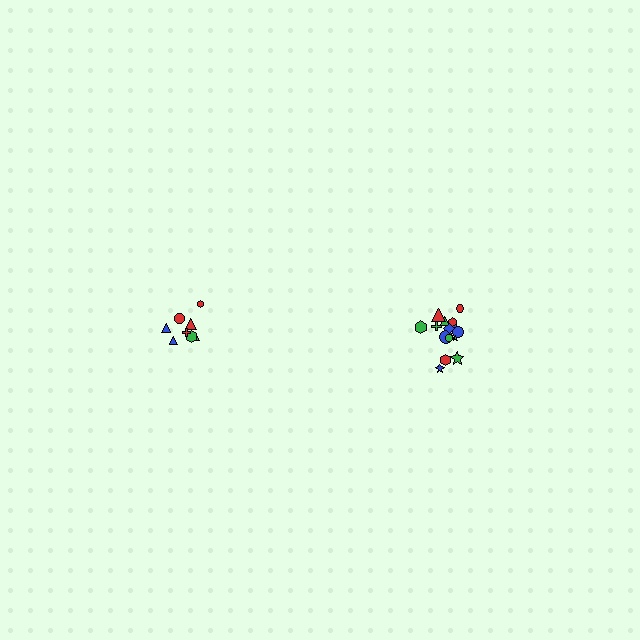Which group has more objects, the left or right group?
The right group.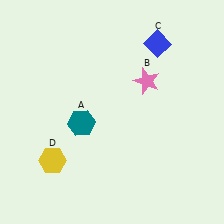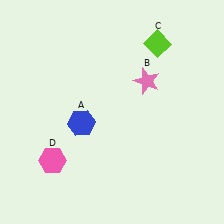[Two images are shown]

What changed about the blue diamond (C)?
In Image 1, C is blue. In Image 2, it changed to lime.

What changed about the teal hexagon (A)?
In Image 1, A is teal. In Image 2, it changed to blue.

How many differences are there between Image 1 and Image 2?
There are 3 differences between the two images.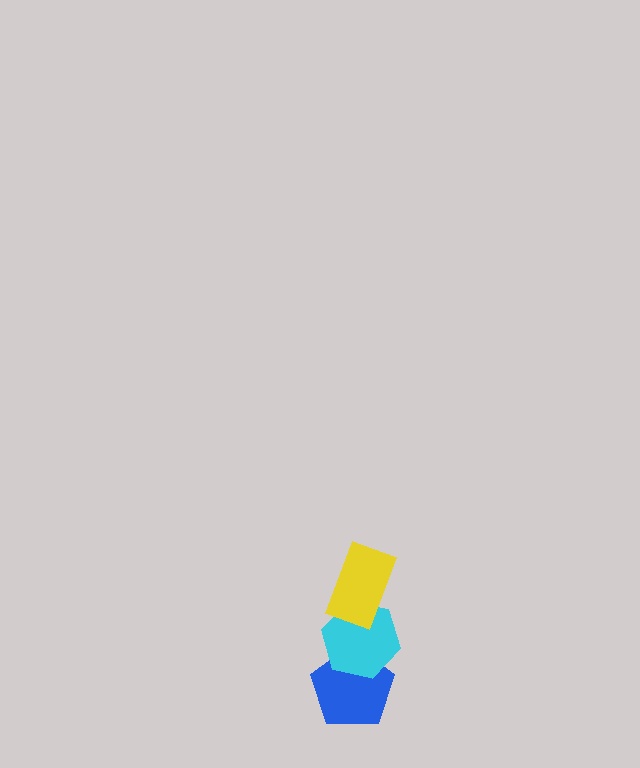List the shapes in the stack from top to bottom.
From top to bottom: the yellow rectangle, the cyan hexagon, the blue pentagon.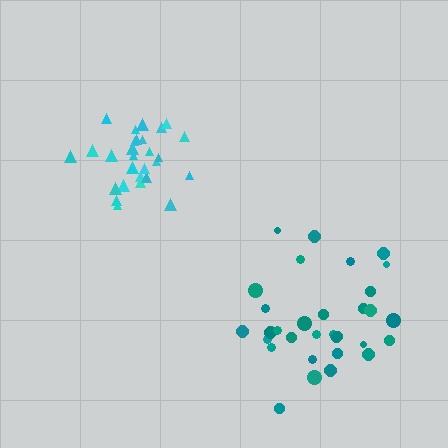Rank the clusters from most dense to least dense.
cyan, teal.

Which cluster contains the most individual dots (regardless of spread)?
Teal (33).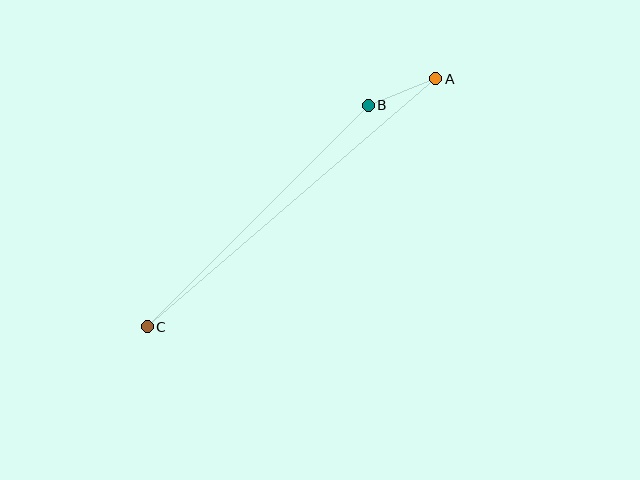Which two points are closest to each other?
Points A and B are closest to each other.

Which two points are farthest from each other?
Points A and C are farthest from each other.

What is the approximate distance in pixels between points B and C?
The distance between B and C is approximately 313 pixels.